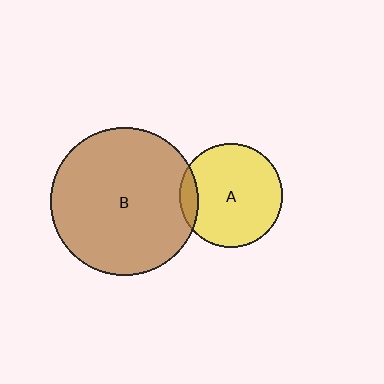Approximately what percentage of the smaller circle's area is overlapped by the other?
Approximately 10%.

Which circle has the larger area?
Circle B (brown).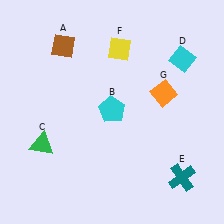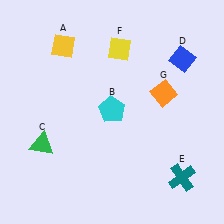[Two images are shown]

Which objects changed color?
A changed from brown to yellow. D changed from cyan to blue.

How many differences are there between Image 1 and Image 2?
There are 2 differences between the two images.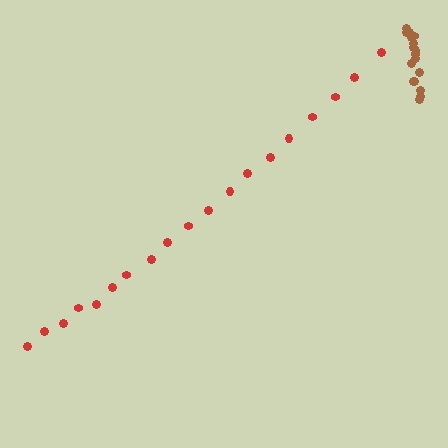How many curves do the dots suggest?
There are 2 distinct paths.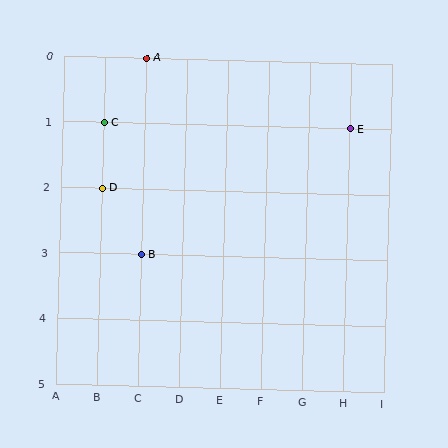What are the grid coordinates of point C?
Point C is at grid coordinates (B, 1).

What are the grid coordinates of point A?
Point A is at grid coordinates (C, 0).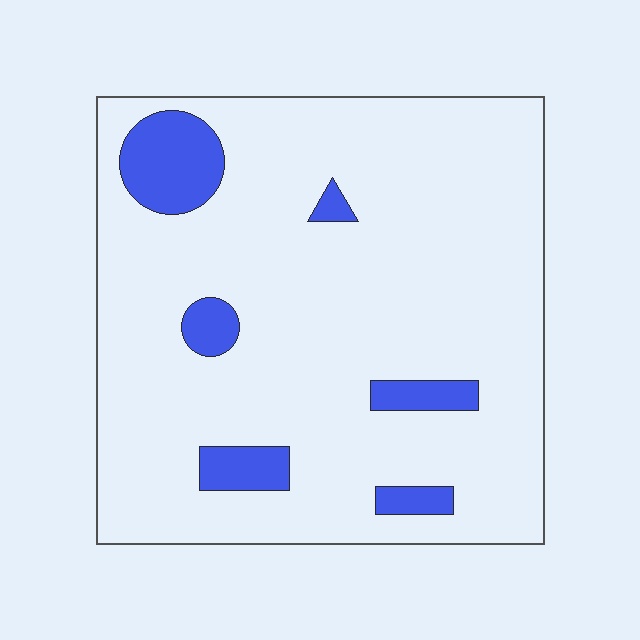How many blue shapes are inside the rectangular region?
6.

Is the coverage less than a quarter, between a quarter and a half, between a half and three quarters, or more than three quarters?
Less than a quarter.